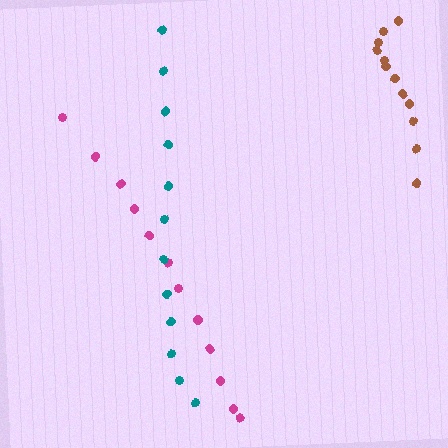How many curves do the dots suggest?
There are 3 distinct paths.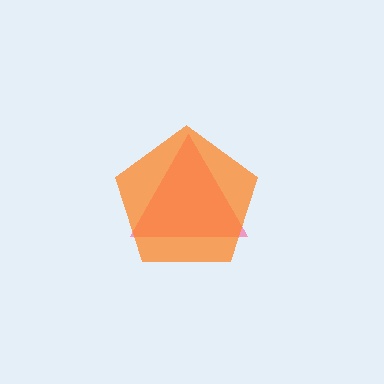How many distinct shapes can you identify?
There are 2 distinct shapes: a pink triangle, an orange pentagon.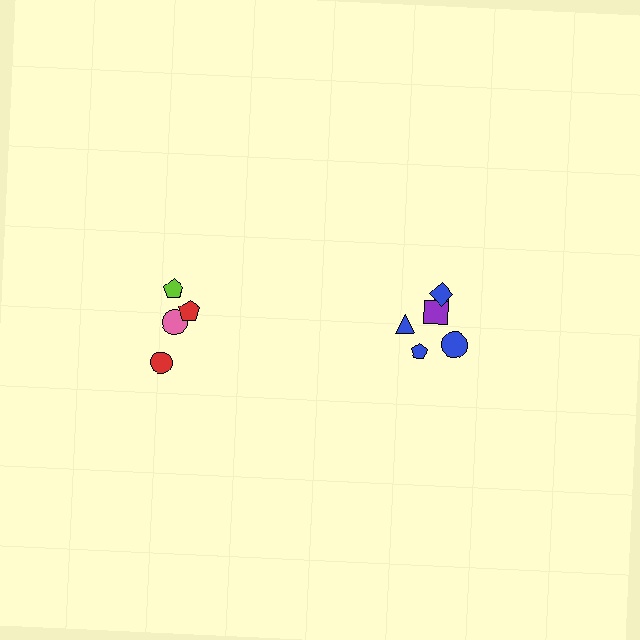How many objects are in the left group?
There are 4 objects.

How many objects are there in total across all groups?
There are 10 objects.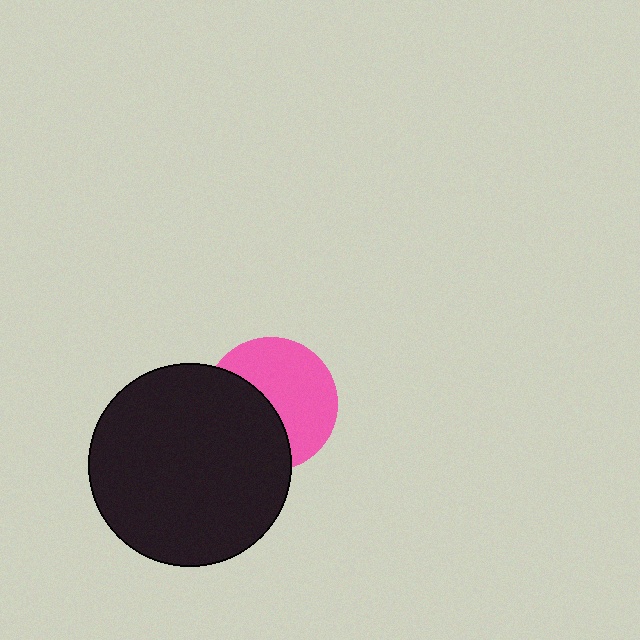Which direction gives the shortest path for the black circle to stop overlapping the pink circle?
Moving left gives the shortest separation.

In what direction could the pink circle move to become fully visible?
The pink circle could move right. That would shift it out from behind the black circle entirely.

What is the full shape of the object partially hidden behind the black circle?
The partially hidden object is a pink circle.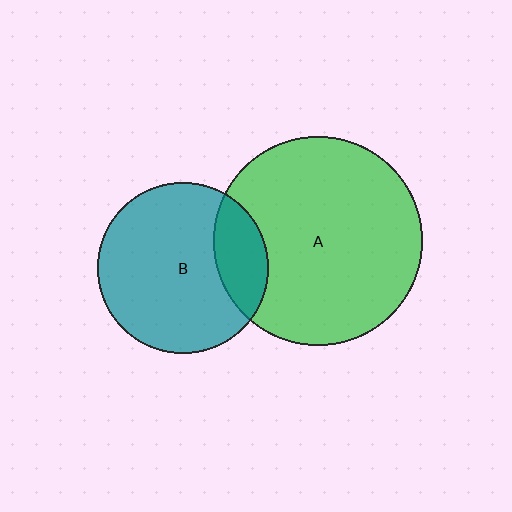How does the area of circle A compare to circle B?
Approximately 1.5 times.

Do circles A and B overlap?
Yes.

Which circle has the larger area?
Circle A (green).